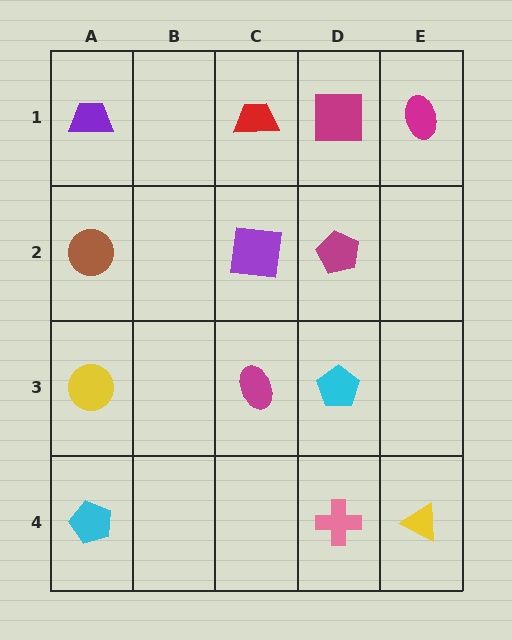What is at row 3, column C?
A magenta ellipse.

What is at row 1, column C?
A red trapezoid.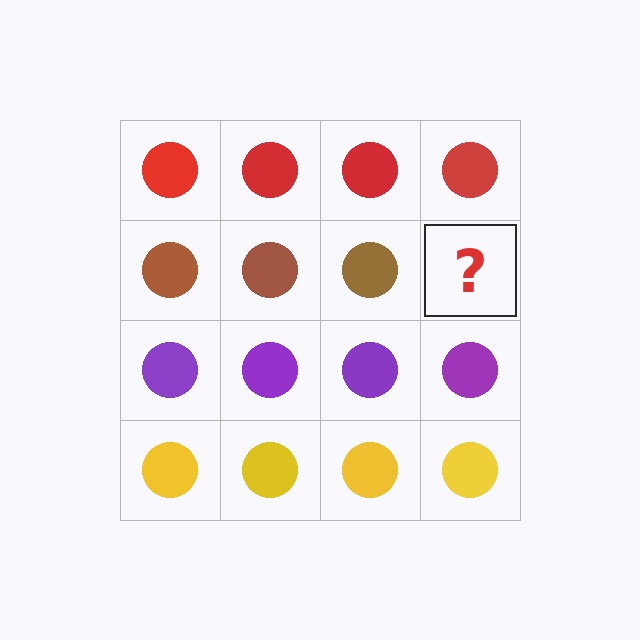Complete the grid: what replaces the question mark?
The question mark should be replaced with a brown circle.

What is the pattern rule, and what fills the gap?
The rule is that each row has a consistent color. The gap should be filled with a brown circle.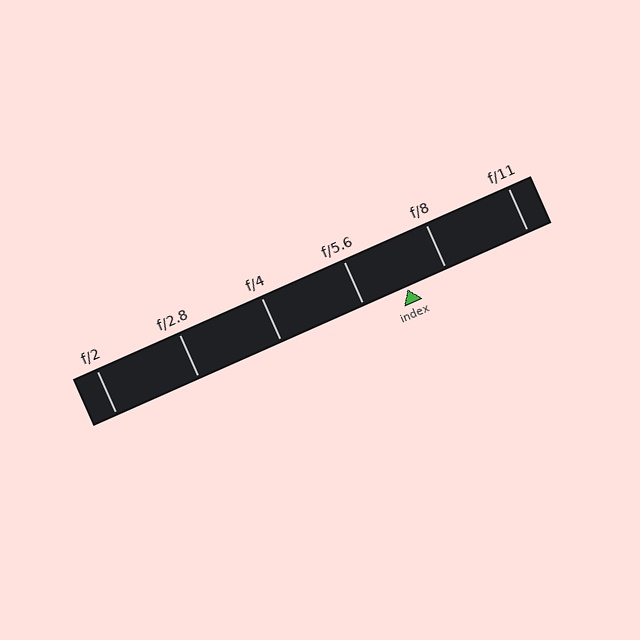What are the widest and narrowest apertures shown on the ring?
The widest aperture shown is f/2 and the narrowest is f/11.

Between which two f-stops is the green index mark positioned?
The index mark is between f/5.6 and f/8.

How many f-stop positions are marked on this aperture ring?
There are 6 f-stop positions marked.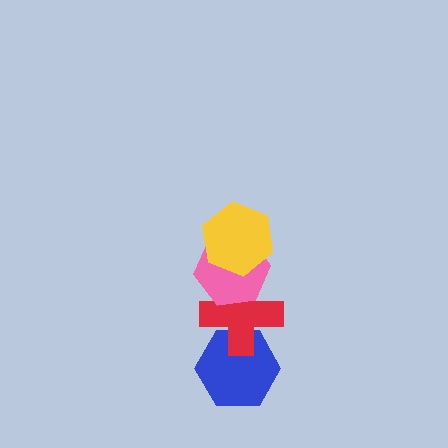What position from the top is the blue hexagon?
The blue hexagon is 4th from the top.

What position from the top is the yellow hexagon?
The yellow hexagon is 1st from the top.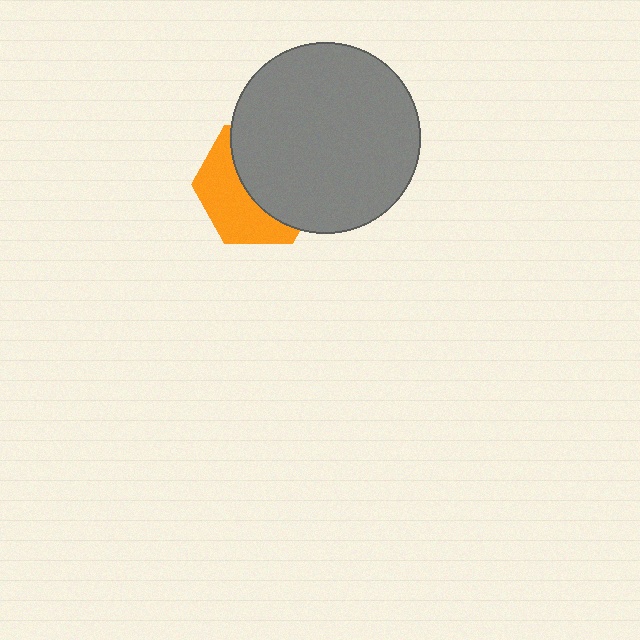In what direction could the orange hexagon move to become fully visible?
The orange hexagon could move toward the lower-left. That would shift it out from behind the gray circle entirely.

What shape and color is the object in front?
The object in front is a gray circle.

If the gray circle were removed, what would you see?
You would see the complete orange hexagon.